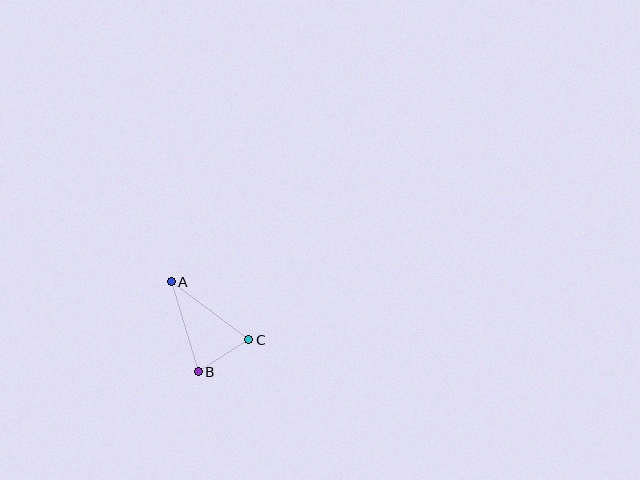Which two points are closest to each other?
Points B and C are closest to each other.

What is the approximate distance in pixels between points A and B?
The distance between A and B is approximately 94 pixels.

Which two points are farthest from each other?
Points A and C are farthest from each other.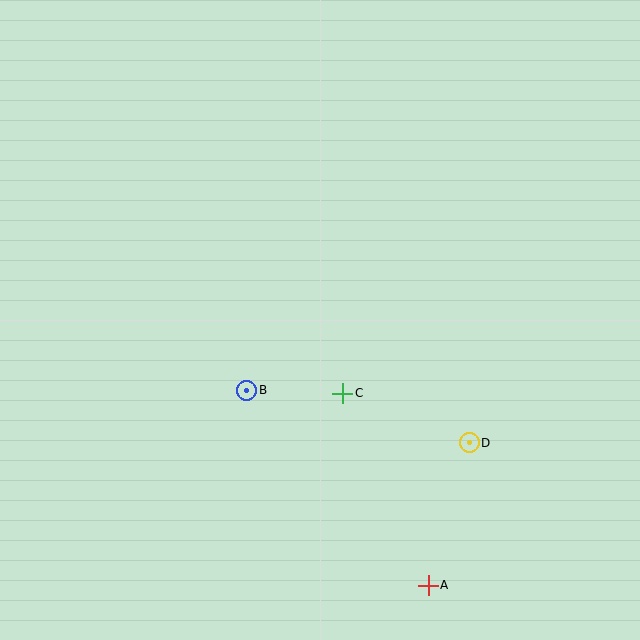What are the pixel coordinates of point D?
Point D is at (469, 443).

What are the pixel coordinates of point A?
Point A is at (428, 585).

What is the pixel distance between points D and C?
The distance between D and C is 136 pixels.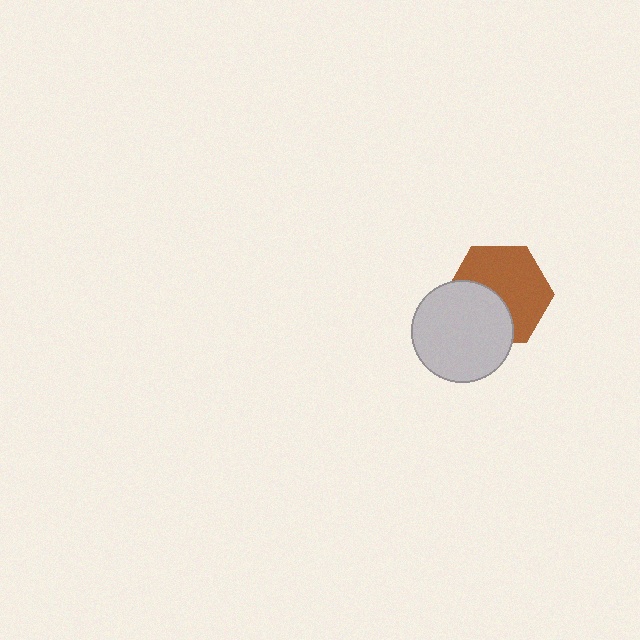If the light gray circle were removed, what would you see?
You would see the complete brown hexagon.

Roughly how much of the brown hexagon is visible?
About half of it is visible (roughly 62%).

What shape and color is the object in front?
The object in front is a light gray circle.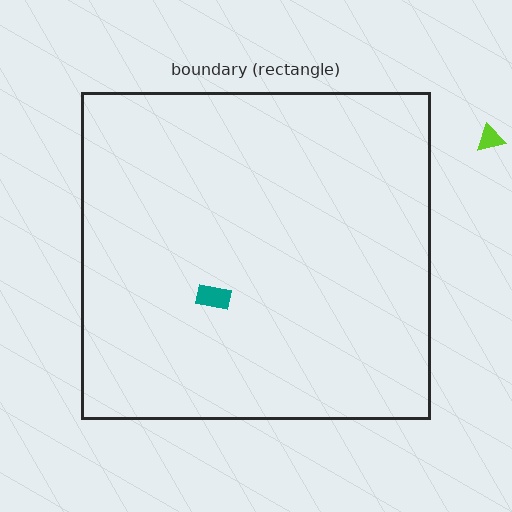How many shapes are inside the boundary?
1 inside, 1 outside.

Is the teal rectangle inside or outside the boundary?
Inside.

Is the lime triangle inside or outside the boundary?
Outside.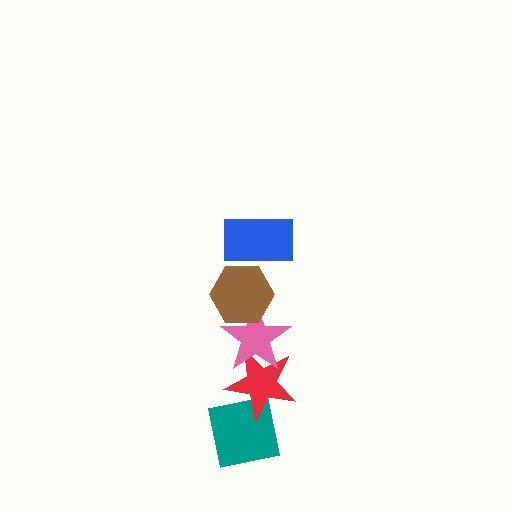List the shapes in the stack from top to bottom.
From top to bottom: the blue rectangle, the brown hexagon, the pink star, the red star, the teal square.